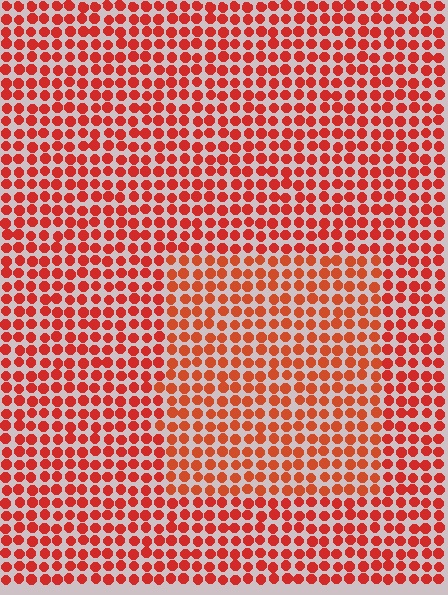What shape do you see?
I see a rectangle.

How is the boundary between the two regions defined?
The boundary is defined purely by a slight shift in hue (about 12 degrees). Spacing, size, and orientation are identical on both sides.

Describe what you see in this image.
The image is filled with small red elements in a uniform arrangement. A rectangle-shaped region is visible where the elements are tinted to a slightly different hue, forming a subtle color boundary.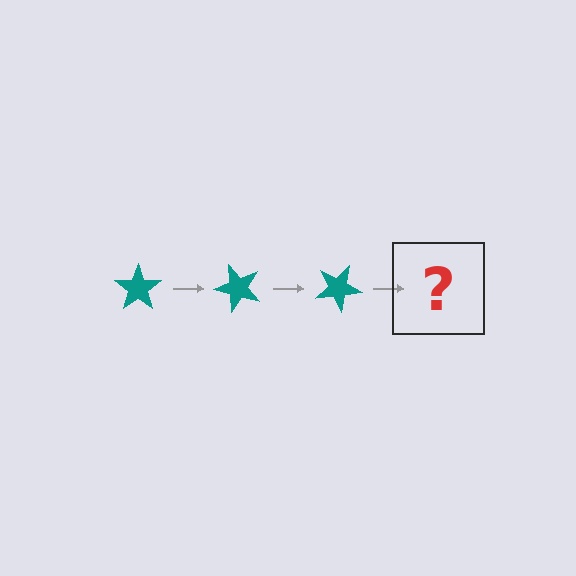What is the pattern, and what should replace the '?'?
The pattern is that the star rotates 50 degrees each step. The '?' should be a teal star rotated 150 degrees.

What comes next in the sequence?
The next element should be a teal star rotated 150 degrees.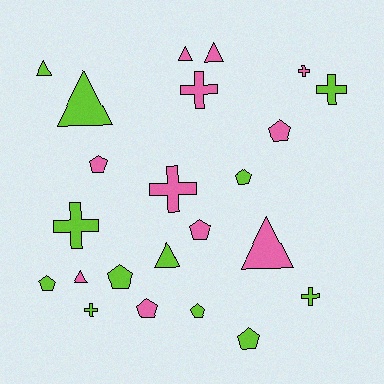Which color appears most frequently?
Lime, with 12 objects.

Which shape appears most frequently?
Pentagon, with 9 objects.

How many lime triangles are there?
There are 3 lime triangles.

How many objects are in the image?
There are 23 objects.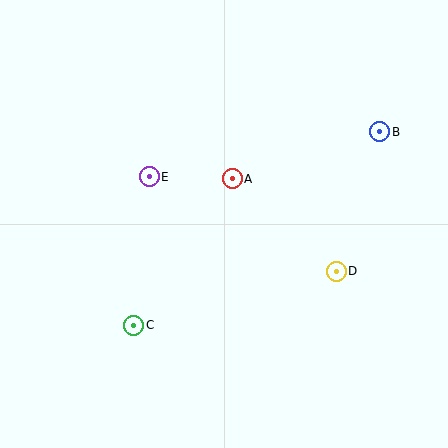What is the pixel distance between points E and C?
The distance between E and C is 150 pixels.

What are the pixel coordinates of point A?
Point A is at (232, 179).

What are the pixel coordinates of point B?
Point B is at (380, 132).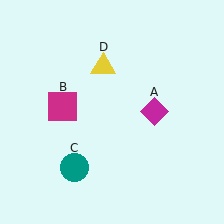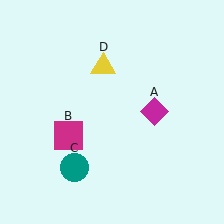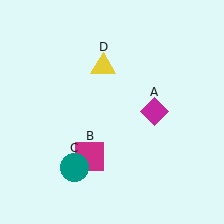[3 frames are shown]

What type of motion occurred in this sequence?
The magenta square (object B) rotated counterclockwise around the center of the scene.